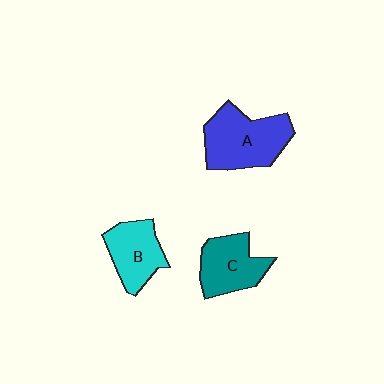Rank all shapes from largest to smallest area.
From largest to smallest: A (blue), C (teal), B (cyan).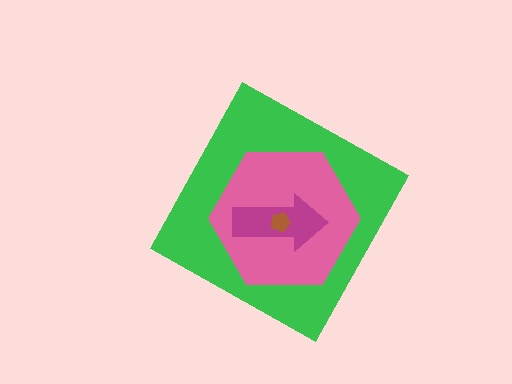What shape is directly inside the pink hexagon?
The magenta arrow.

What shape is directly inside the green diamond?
The pink hexagon.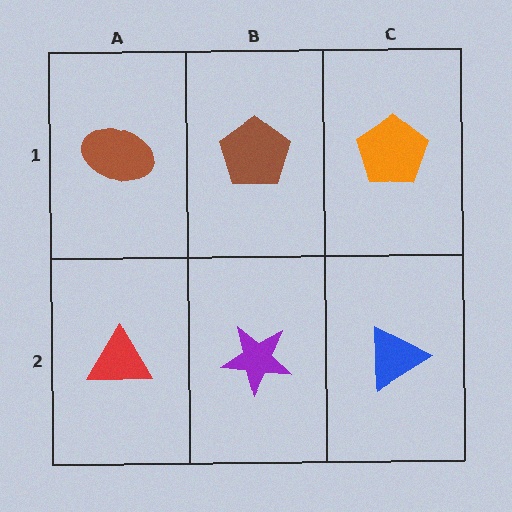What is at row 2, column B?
A purple star.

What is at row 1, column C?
An orange pentagon.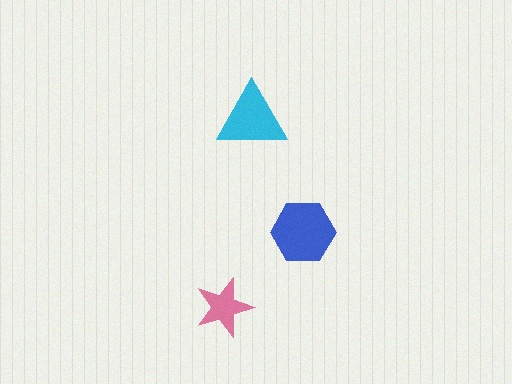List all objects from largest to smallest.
The blue hexagon, the cyan triangle, the pink star.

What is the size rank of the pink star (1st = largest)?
3rd.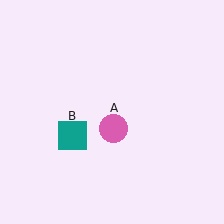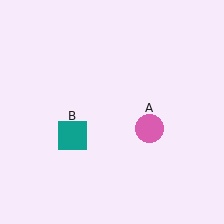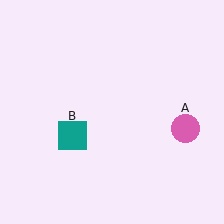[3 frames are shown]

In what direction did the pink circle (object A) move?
The pink circle (object A) moved right.